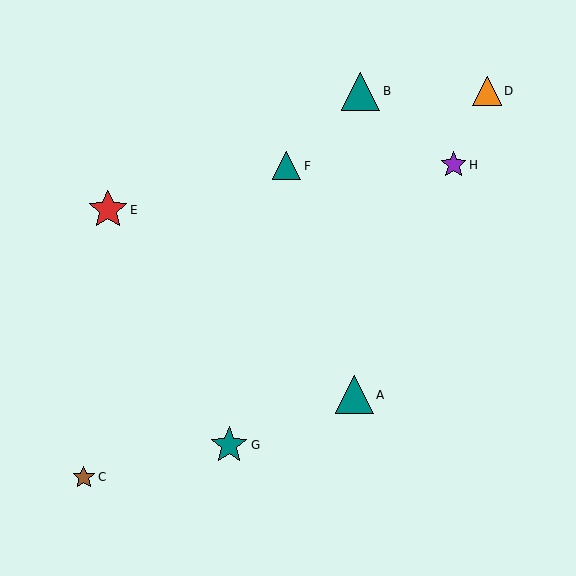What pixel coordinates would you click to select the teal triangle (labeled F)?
Click at (286, 166) to select the teal triangle F.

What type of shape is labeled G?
Shape G is a teal star.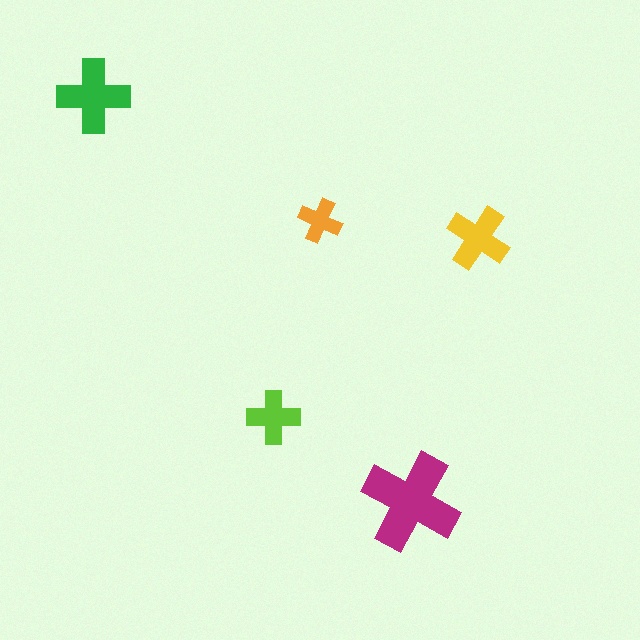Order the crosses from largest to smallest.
the magenta one, the green one, the yellow one, the lime one, the orange one.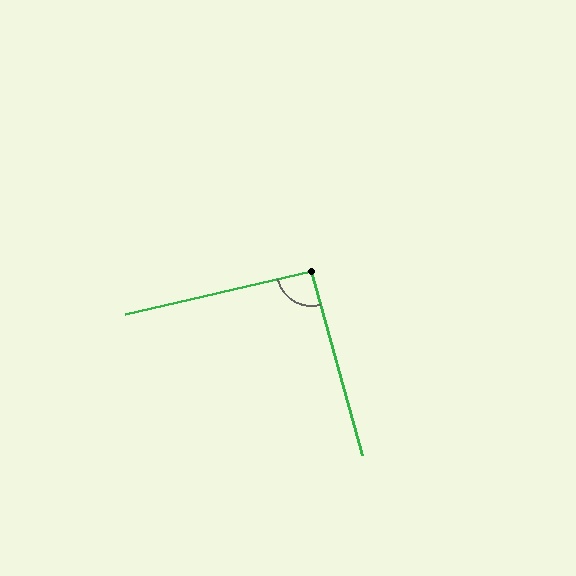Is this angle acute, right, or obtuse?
It is approximately a right angle.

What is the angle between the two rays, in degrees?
Approximately 93 degrees.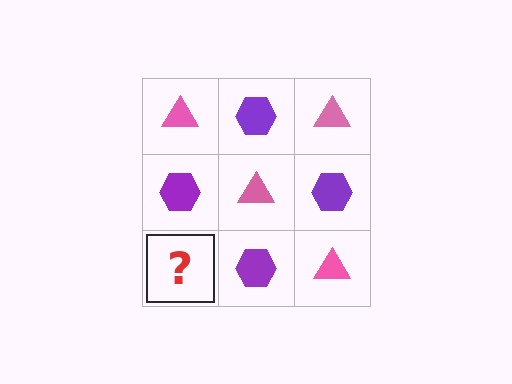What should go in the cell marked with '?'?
The missing cell should contain a pink triangle.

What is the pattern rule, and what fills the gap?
The rule is that it alternates pink triangle and purple hexagon in a checkerboard pattern. The gap should be filled with a pink triangle.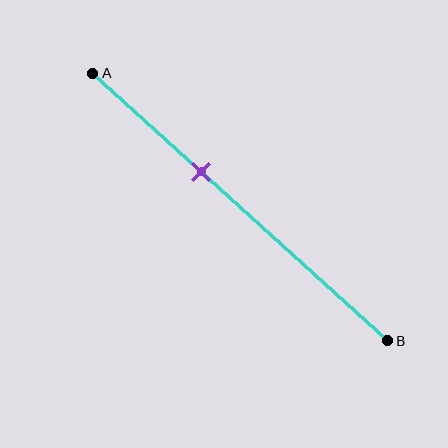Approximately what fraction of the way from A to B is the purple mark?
The purple mark is approximately 35% of the way from A to B.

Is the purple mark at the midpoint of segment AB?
No, the mark is at about 35% from A, not at the 50% midpoint.